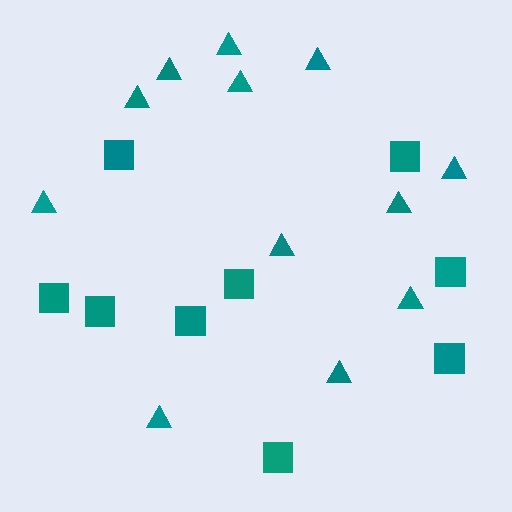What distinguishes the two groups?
There are 2 groups: one group of squares (9) and one group of triangles (12).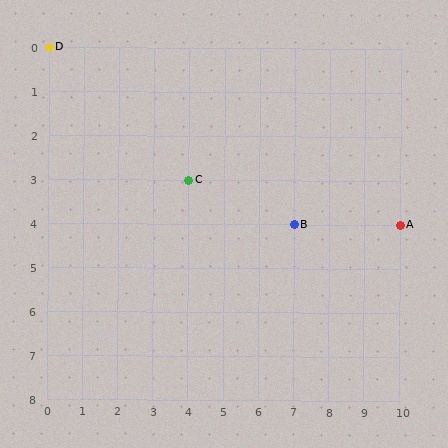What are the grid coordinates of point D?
Point D is at grid coordinates (0, 0).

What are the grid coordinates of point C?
Point C is at grid coordinates (4, 3).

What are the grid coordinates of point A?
Point A is at grid coordinates (10, 4).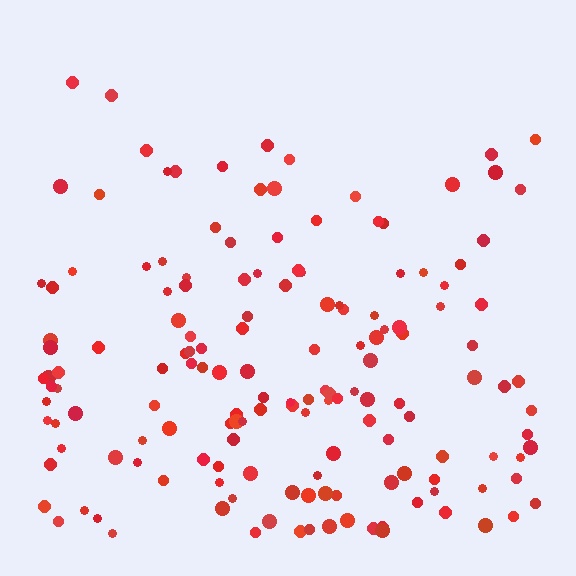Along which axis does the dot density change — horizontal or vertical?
Vertical.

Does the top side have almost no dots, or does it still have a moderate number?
Still a moderate number, just noticeably fewer than the bottom.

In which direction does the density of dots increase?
From top to bottom, with the bottom side densest.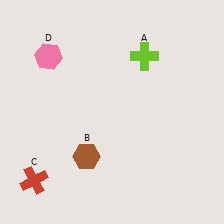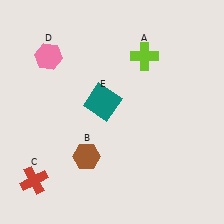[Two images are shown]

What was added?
A teal square (E) was added in Image 2.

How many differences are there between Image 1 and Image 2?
There is 1 difference between the two images.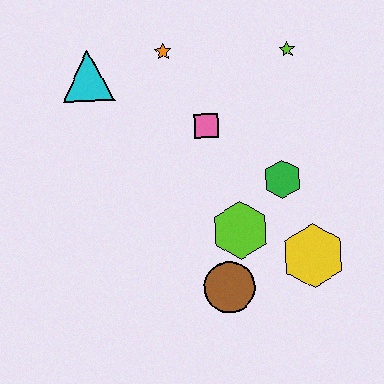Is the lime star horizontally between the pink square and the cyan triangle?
No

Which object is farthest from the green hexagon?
The cyan triangle is farthest from the green hexagon.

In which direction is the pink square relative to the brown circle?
The pink square is above the brown circle.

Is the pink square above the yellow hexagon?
Yes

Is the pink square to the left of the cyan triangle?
No